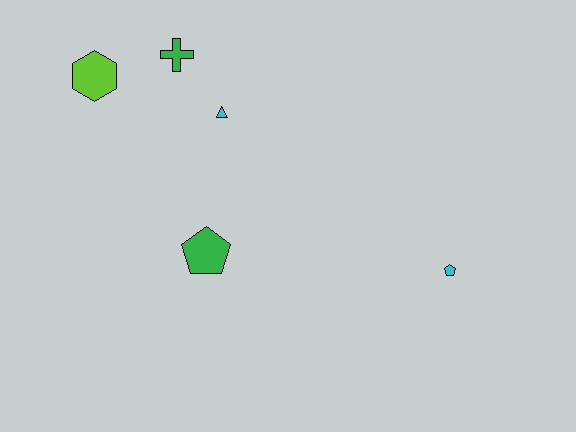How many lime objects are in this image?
There is 1 lime object.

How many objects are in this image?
There are 5 objects.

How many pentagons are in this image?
There are 2 pentagons.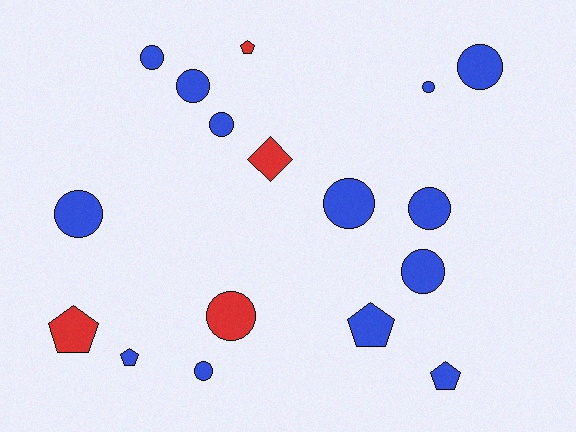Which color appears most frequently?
Blue, with 13 objects.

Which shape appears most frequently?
Circle, with 11 objects.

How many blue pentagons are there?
There are 3 blue pentagons.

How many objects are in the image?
There are 17 objects.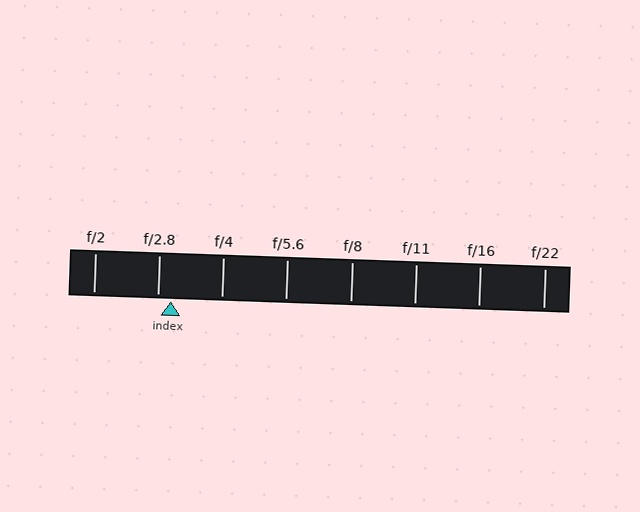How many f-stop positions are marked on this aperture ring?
There are 8 f-stop positions marked.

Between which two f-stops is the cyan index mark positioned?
The index mark is between f/2.8 and f/4.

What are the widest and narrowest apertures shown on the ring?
The widest aperture shown is f/2 and the narrowest is f/22.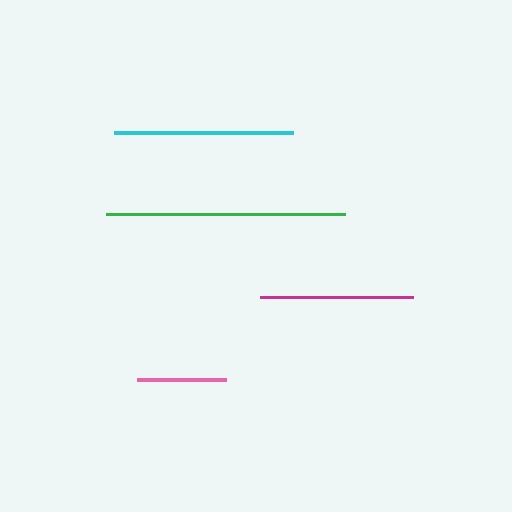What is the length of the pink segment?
The pink segment is approximately 89 pixels long.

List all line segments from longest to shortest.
From longest to shortest: green, cyan, magenta, pink.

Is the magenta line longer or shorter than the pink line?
The magenta line is longer than the pink line.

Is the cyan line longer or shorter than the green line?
The green line is longer than the cyan line.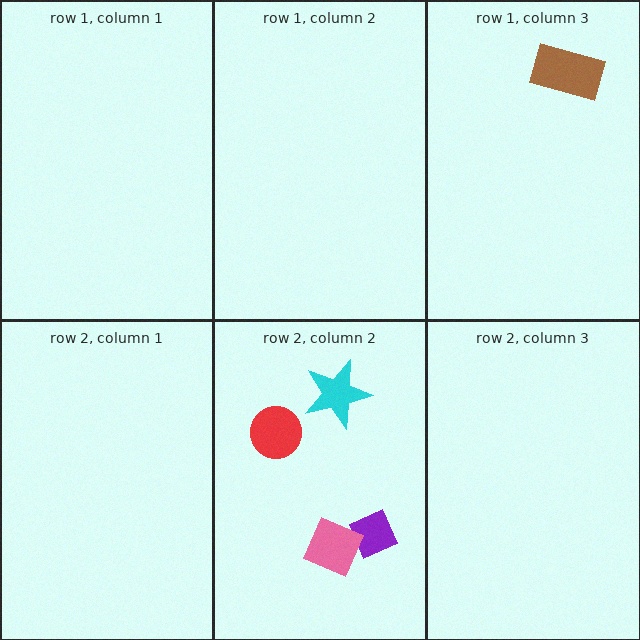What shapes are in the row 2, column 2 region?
The purple diamond, the pink square, the cyan star, the red circle.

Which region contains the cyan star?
The row 2, column 2 region.